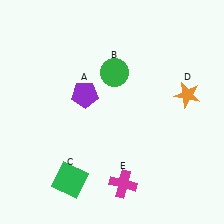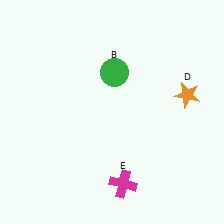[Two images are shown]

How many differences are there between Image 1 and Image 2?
There are 2 differences between the two images.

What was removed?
The purple pentagon (A), the green square (C) were removed in Image 2.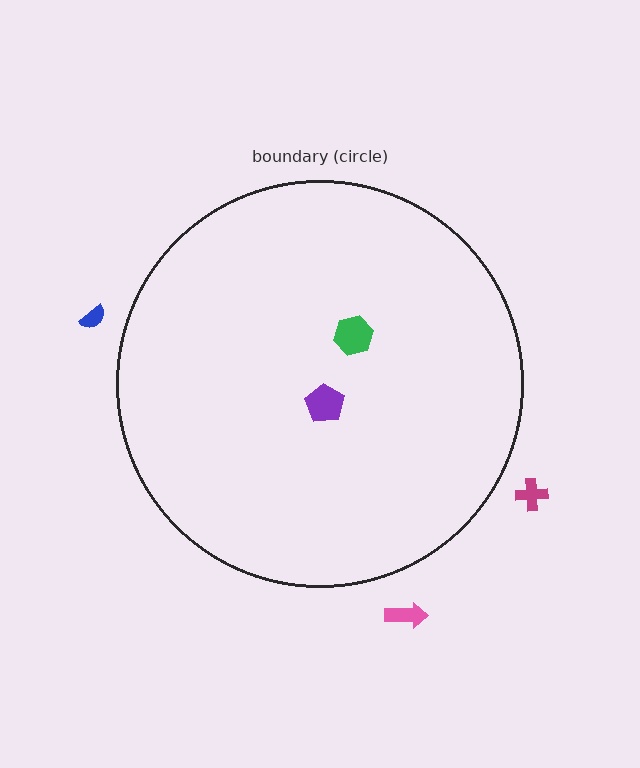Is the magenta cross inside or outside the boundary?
Outside.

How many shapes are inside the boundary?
2 inside, 3 outside.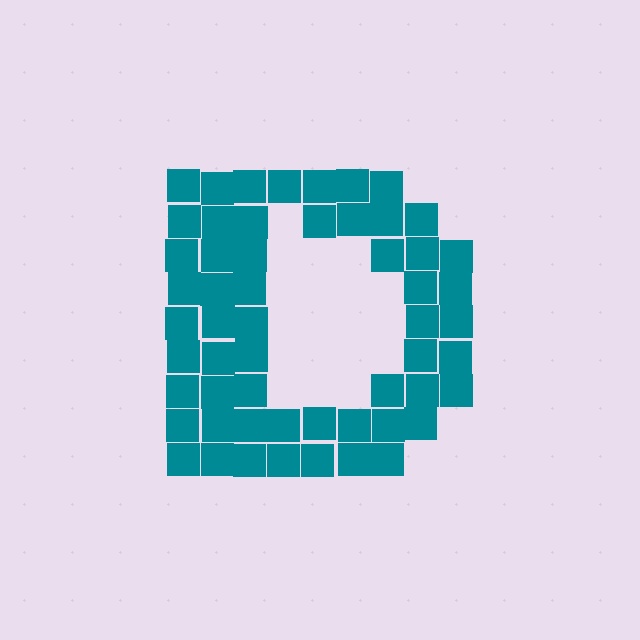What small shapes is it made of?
It is made of small squares.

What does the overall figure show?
The overall figure shows the letter D.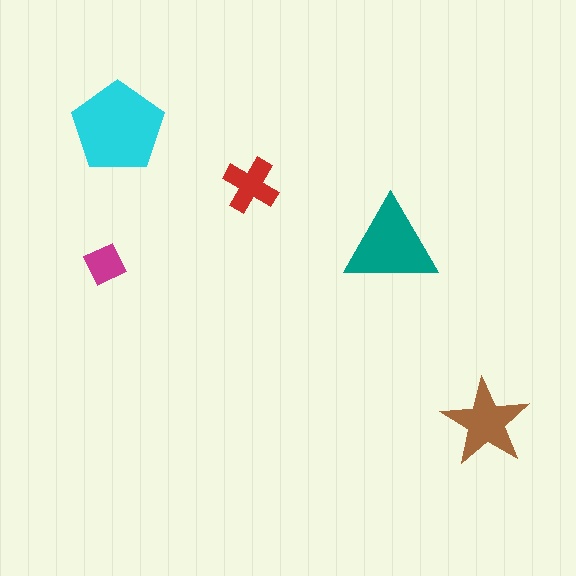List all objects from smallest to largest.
The magenta diamond, the red cross, the brown star, the teal triangle, the cyan pentagon.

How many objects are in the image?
There are 5 objects in the image.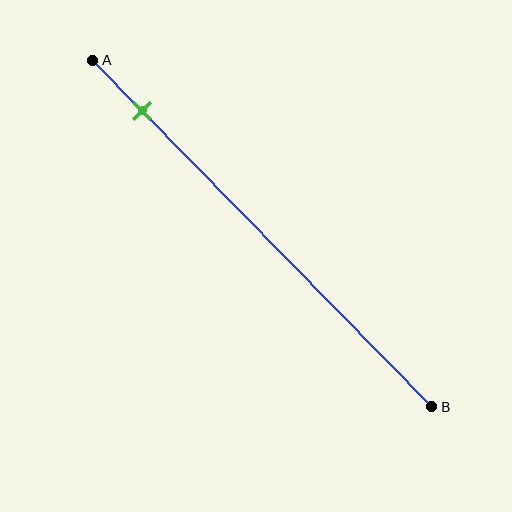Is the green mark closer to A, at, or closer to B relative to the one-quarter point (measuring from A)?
The green mark is closer to point A than the one-quarter point of segment AB.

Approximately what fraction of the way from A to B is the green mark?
The green mark is approximately 15% of the way from A to B.